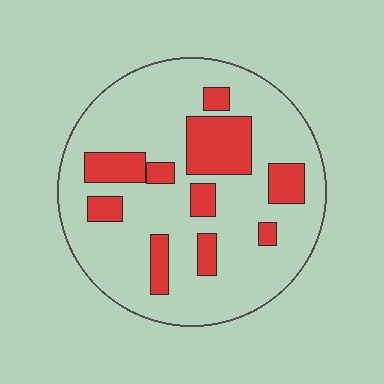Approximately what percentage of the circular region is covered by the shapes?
Approximately 25%.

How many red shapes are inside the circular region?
10.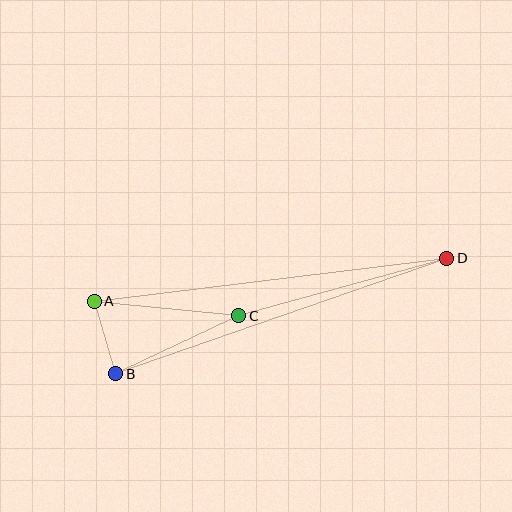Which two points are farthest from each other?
Points A and D are farthest from each other.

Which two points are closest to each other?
Points A and B are closest to each other.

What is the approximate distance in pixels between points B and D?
The distance between B and D is approximately 351 pixels.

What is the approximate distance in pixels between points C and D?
The distance between C and D is approximately 216 pixels.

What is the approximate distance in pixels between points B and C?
The distance between B and C is approximately 136 pixels.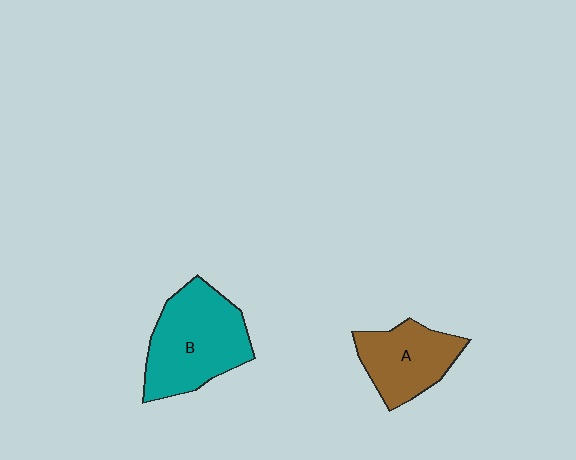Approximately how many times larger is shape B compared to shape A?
Approximately 1.5 times.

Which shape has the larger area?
Shape B (teal).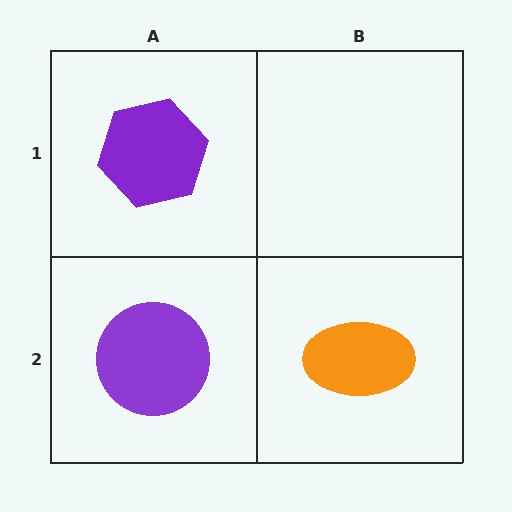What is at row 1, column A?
A purple hexagon.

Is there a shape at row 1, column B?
No, that cell is empty.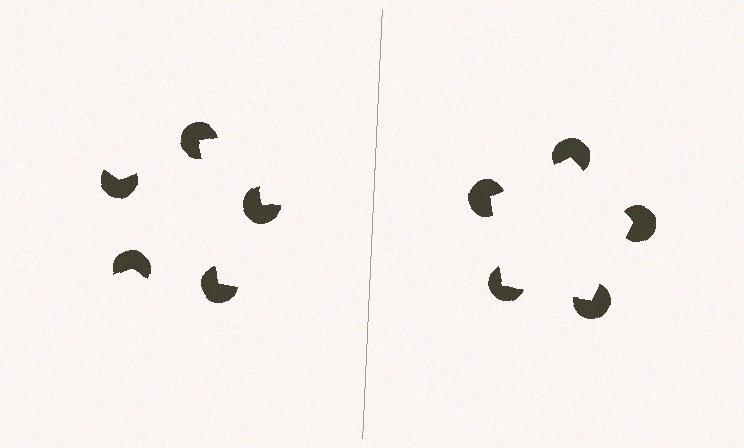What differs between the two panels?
The pac-man discs are positioned identically on both sides; only the wedge orientations differ. On the right they align to a pentagon; on the left they are misaligned.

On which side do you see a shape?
An illusory pentagon appears on the right side. On the left side the wedge cuts are rotated, so no coherent shape forms.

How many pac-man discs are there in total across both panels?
10 — 5 on each side.